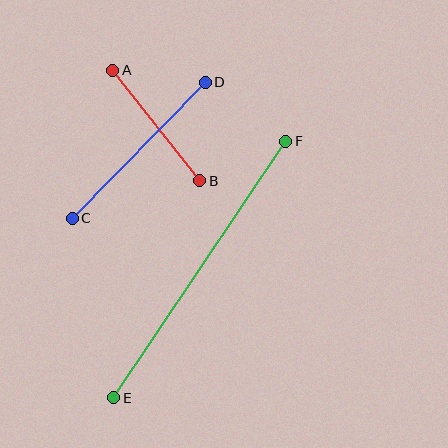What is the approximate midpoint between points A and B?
The midpoint is at approximately (156, 125) pixels.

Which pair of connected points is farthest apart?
Points E and F are farthest apart.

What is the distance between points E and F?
The distance is approximately 309 pixels.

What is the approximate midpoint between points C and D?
The midpoint is at approximately (139, 150) pixels.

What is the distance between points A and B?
The distance is approximately 140 pixels.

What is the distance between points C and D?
The distance is approximately 190 pixels.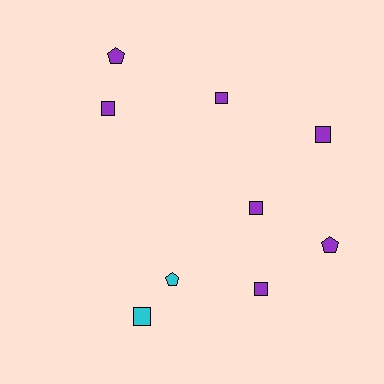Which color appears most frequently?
Purple, with 7 objects.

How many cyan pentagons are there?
There is 1 cyan pentagon.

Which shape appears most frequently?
Square, with 6 objects.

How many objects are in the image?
There are 9 objects.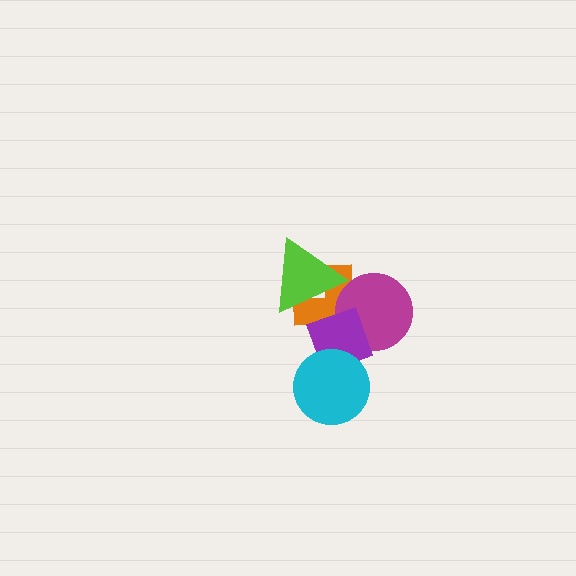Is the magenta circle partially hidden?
Yes, it is partially covered by another shape.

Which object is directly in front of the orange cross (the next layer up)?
The lime triangle is directly in front of the orange cross.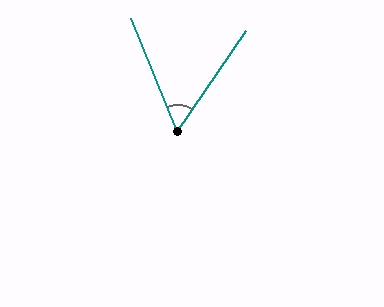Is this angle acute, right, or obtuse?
It is acute.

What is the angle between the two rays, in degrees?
Approximately 56 degrees.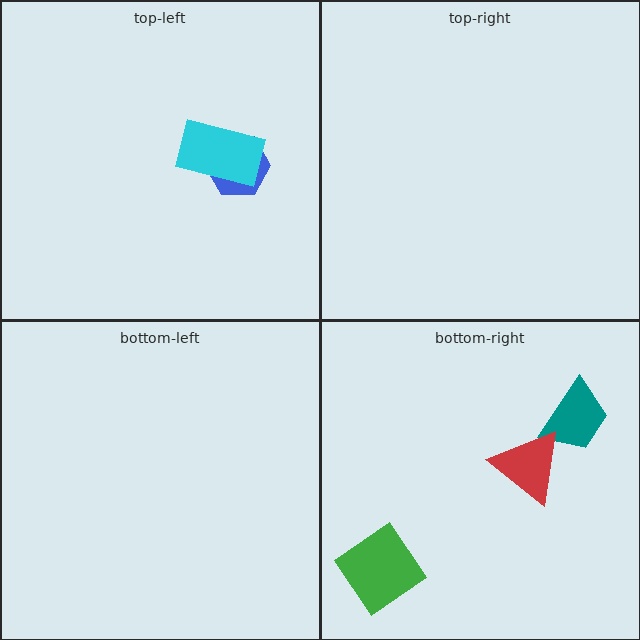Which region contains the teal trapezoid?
The bottom-right region.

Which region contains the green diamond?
The bottom-right region.